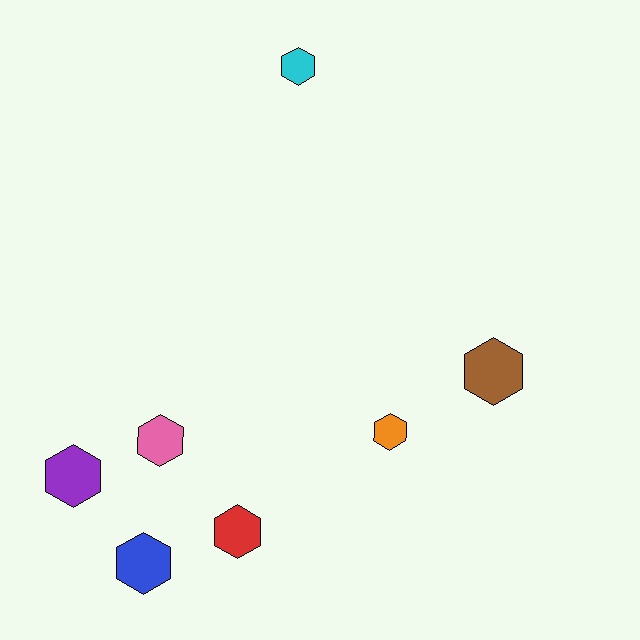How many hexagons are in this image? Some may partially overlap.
There are 7 hexagons.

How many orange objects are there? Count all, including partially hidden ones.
There is 1 orange object.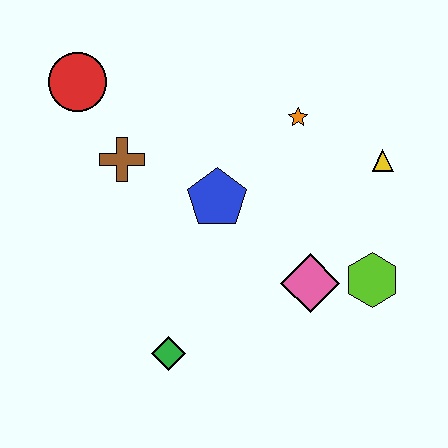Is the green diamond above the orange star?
No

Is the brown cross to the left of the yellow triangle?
Yes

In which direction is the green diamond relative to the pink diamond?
The green diamond is to the left of the pink diamond.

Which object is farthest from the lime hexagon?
The red circle is farthest from the lime hexagon.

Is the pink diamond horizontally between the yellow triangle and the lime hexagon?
No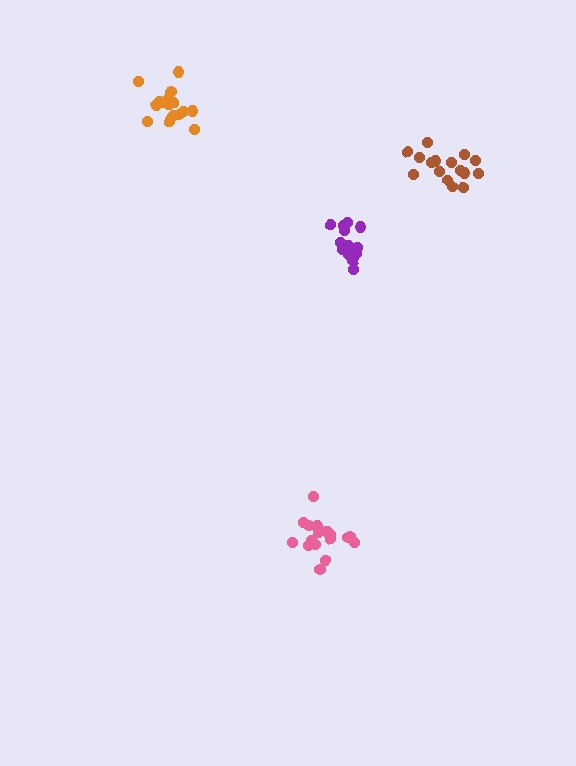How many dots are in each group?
Group 1: 17 dots, Group 2: 16 dots, Group 3: 17 dots, Group 4: 14 dots (64 total).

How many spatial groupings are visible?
There are 4 spatial groupings.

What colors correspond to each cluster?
The clusters are colored: pink, brown, orange, purple.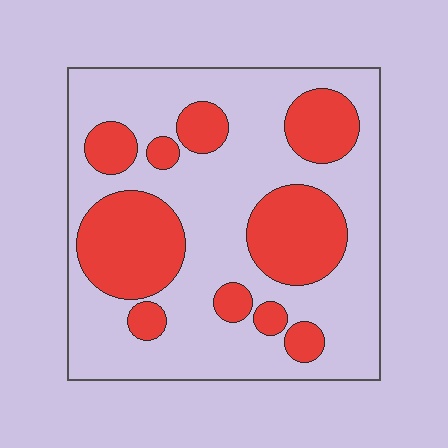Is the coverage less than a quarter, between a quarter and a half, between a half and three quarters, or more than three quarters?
Between a quarter and a half.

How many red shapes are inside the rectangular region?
10.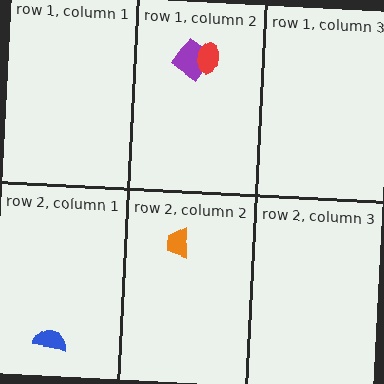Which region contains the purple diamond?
The row 1, column 2 region.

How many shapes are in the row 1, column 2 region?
2.